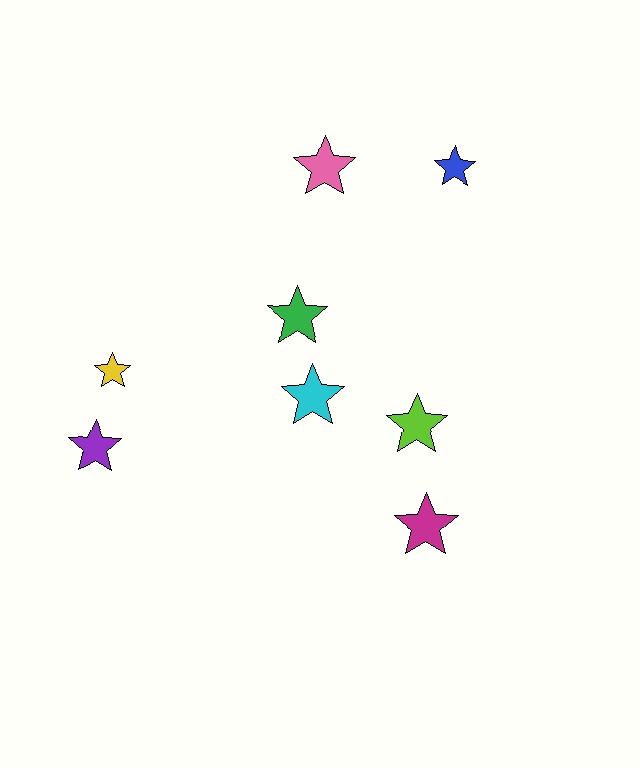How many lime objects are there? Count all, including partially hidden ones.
There is 1 lime object.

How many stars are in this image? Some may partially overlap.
There are 8 stars.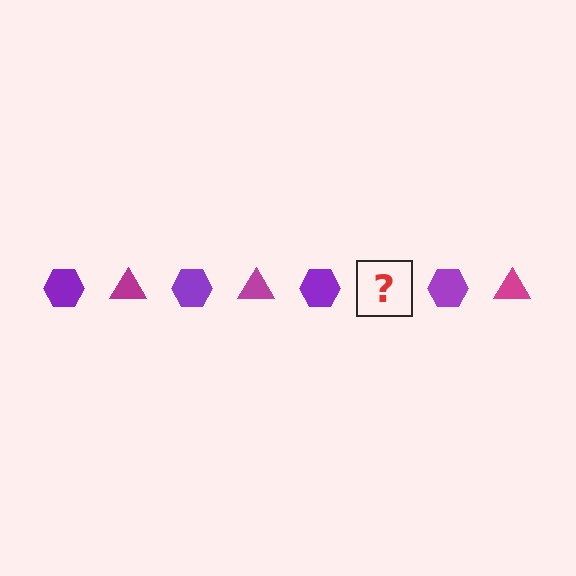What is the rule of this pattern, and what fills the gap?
The rule is that the pattern alternates between purple hexagon and magenta triangle. The gap should be filled with a magenta triangle.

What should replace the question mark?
The question mark should be replaced with a magenta triangle.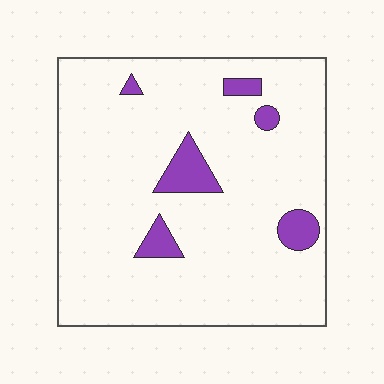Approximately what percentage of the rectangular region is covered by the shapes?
Approximately 10%.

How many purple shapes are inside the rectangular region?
6.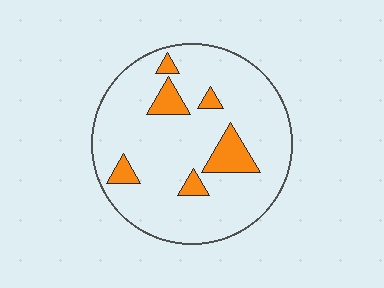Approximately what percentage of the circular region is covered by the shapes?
Approximately 15%.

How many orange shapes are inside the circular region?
6.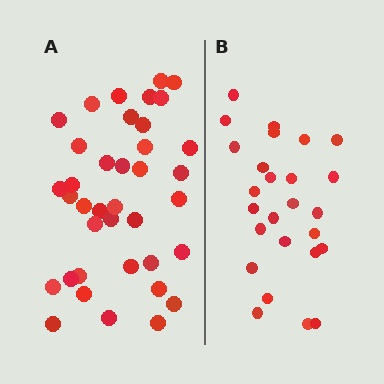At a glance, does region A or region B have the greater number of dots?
Region A (the left region) has more dots.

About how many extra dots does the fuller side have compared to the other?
Region A has roughly 12 or so more dots than region B.